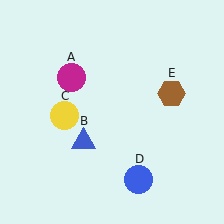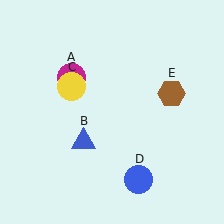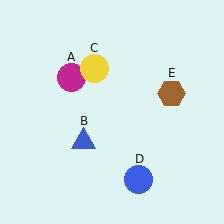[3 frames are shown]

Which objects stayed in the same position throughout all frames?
Magenta circle (object A) and blue triangle (object B) and blue circle (object D) and brown hexagon (object E) remained stationary.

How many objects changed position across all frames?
1 object changed position: yellow circle (object C).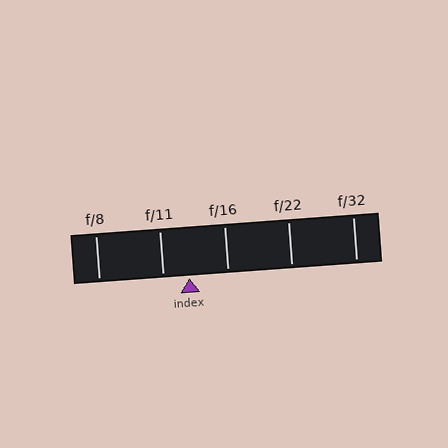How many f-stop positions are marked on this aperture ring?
There are 5 f-stop positions marked.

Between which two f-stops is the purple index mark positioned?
The index mark is between f/11 and f/16.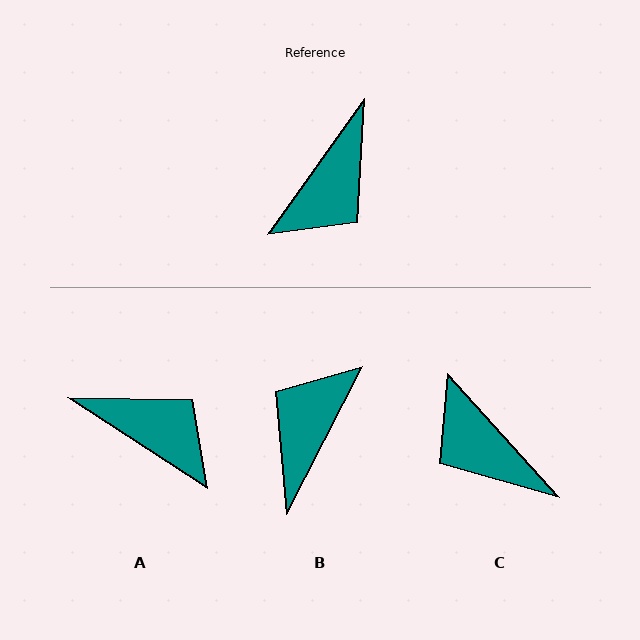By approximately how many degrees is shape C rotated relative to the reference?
Approximately 102 degrees clockwise.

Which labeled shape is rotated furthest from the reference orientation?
B, about 171 degrees away.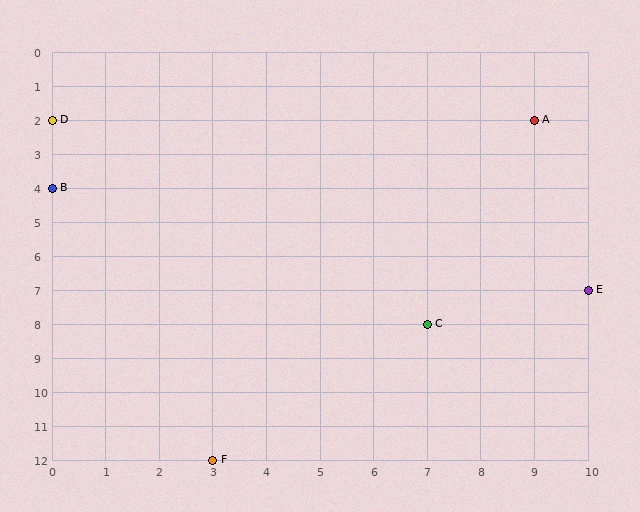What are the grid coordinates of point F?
Point F is at grid coordinates (3, 12).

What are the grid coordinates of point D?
Point D is at grid coordinates (0, 2).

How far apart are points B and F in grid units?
Points B and F are 3 columns and 8 rows apart (about 8.5 grid units diagonally).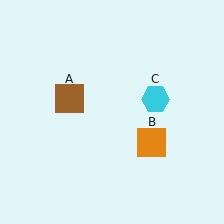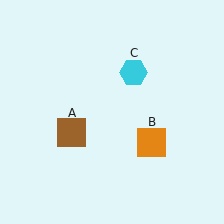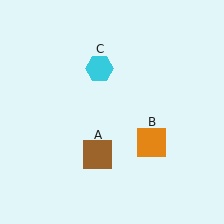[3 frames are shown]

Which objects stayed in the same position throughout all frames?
Orange square (object B) remained stationary.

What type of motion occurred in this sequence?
The brown square (object A), cyan hexagon (object C) rotated counterclockwise around the center of the scene.